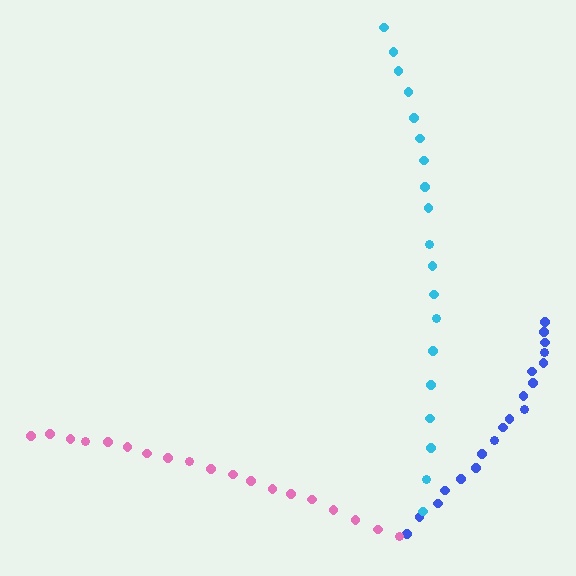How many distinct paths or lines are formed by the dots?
There are 3 distinct paths.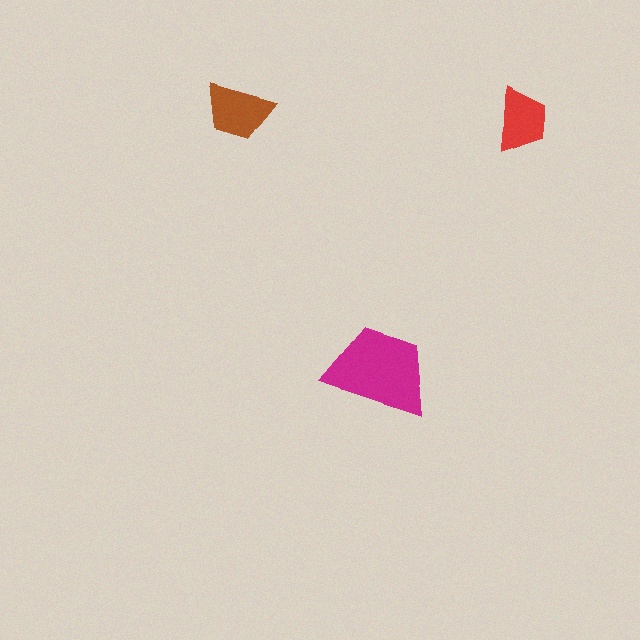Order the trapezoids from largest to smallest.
the magenta one, the brown one, the red one.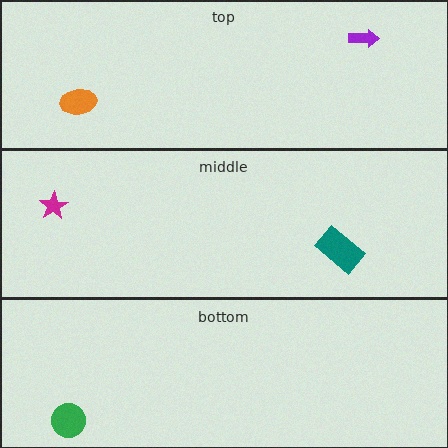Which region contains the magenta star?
The middle region.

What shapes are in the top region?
The orange ellipse, the purple arrow.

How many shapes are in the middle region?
2.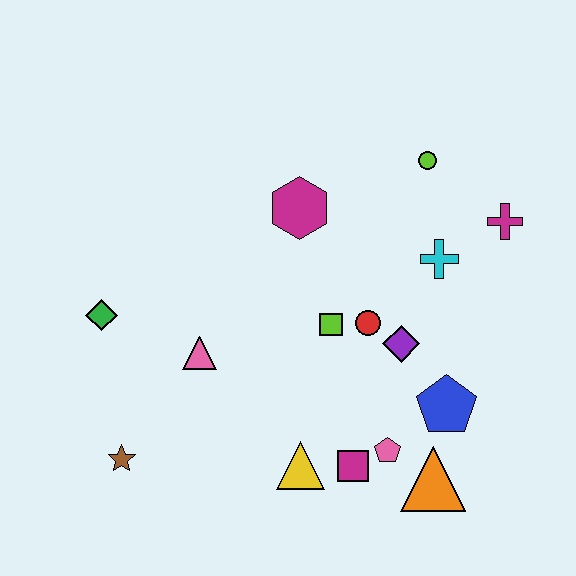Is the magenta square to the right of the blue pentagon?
No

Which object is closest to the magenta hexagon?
The lime square is closest to the magenta hexagon.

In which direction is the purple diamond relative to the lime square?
The purple diamond is to the right of the lime square.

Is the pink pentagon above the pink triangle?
No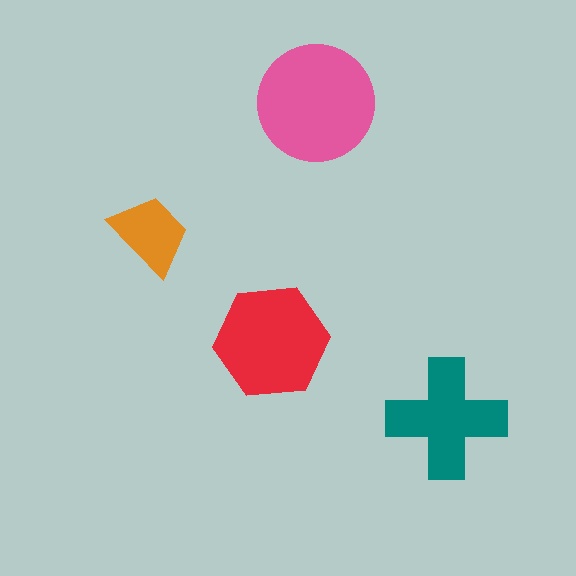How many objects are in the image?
There are 4 objects in the image.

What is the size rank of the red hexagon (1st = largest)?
2nd.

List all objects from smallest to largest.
The orange trapezoid, the teal cross, the red hexagon, the pink circle.